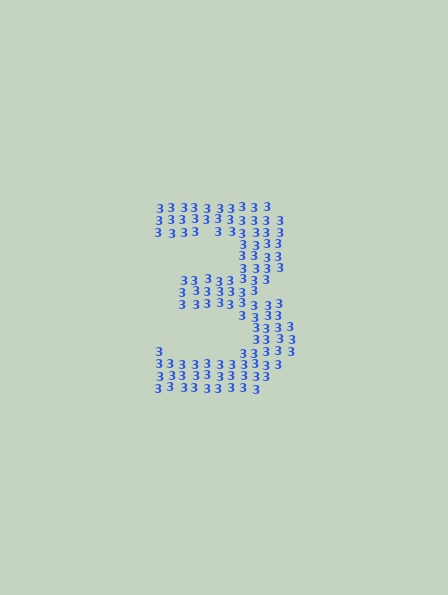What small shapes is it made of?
It is made of small digit 3's.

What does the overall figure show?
The overall figure shows the digit 3.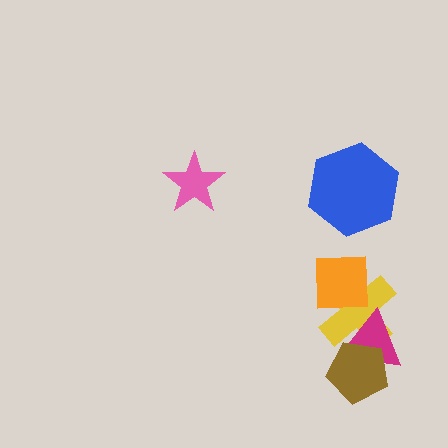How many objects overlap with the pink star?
0 objects overlap with the pink star.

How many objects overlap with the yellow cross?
3 objects overlap with the yellow cross.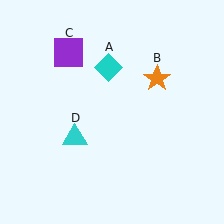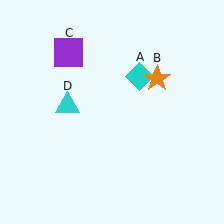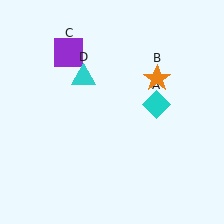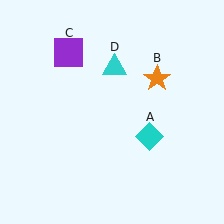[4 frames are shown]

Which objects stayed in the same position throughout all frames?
Orange star (object B) and purple square (object C) remained stationary.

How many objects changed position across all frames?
2 objects changed position: cyan diamond (object A), cyan triangle (object D).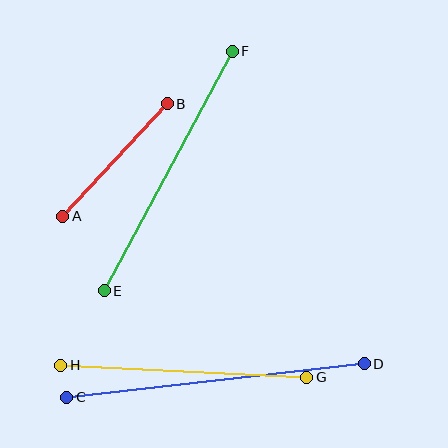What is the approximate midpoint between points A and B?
The midpoint is at approximately (115, 160) pixels.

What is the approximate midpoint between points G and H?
The midpoint is at approximately (184, 371) pixels.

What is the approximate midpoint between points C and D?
The midpoint is at approximately (216, 381) pixels.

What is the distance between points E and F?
The distance is approximately 272 pixels.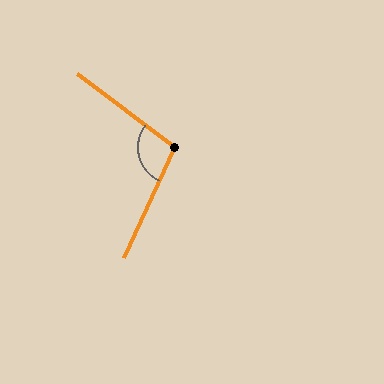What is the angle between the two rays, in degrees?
Approximately 103 degrees.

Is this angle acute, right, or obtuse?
It is obtuse.